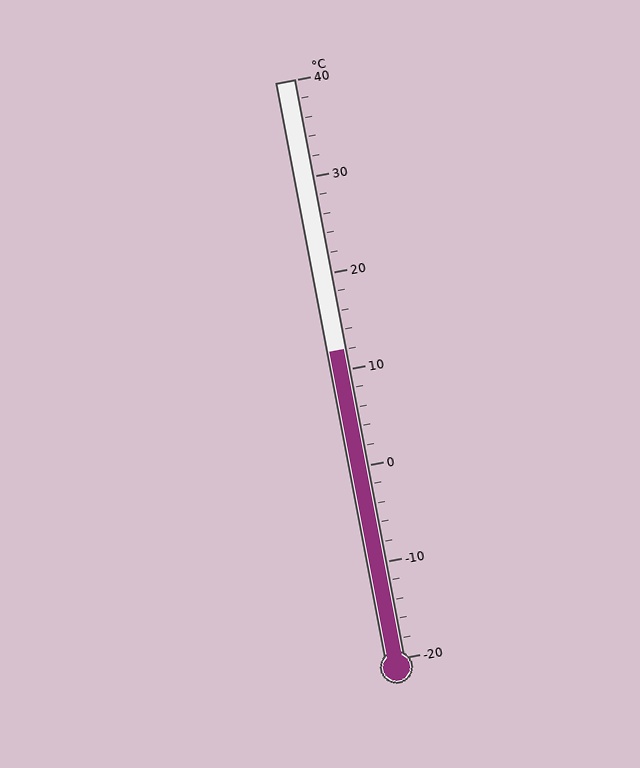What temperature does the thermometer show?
The thermometer shows approximately 12°C.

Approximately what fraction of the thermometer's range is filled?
The thermometer is filled to approximately 55% of its range.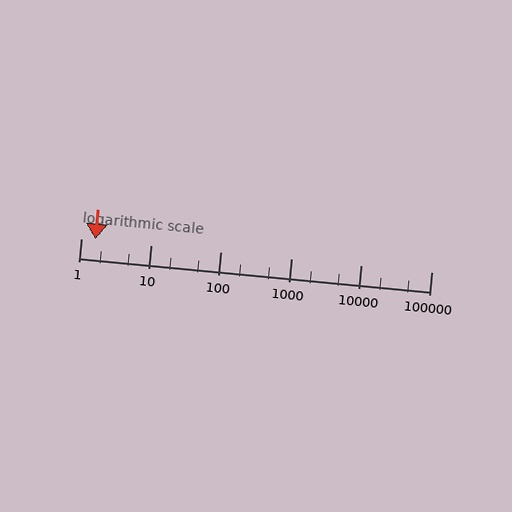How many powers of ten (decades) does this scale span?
The scale spans 5 decades, from 1 to 100000.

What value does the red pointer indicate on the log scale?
The pointer indicates approximately 1.6.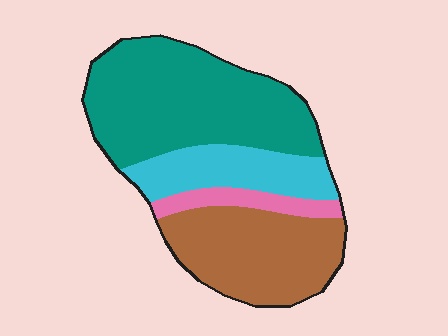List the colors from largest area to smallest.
From largest to smallest: teal, brown, cyan, pink.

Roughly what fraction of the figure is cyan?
Cyan covers around 20% of the figure.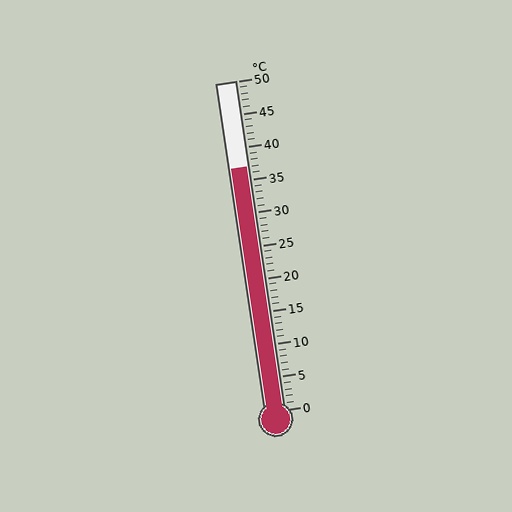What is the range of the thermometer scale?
The thermometer scale ranges from 0°C to 50°C.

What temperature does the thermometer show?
The thermometer shows approximately 37°C.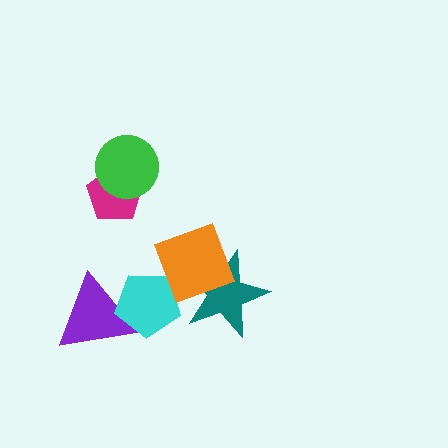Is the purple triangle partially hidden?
Yes, it is partially covered by another shape.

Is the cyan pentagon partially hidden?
Yes, it is partially covered by another shape.